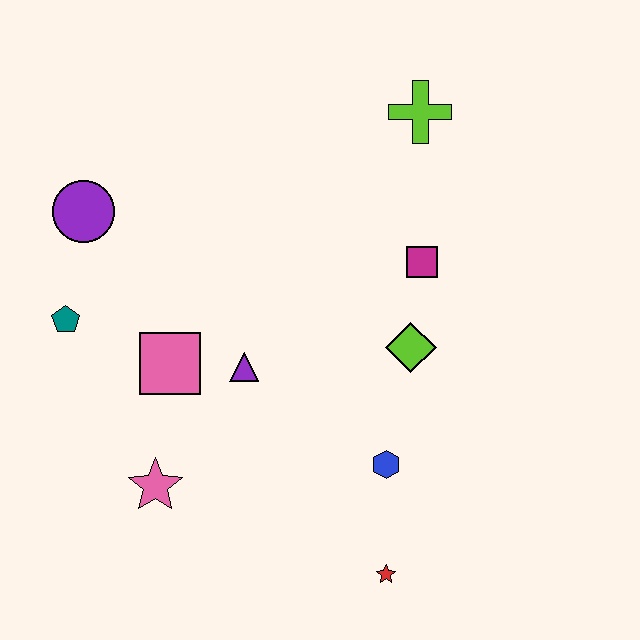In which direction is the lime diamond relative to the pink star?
The lime diamond is to the right of the pink star.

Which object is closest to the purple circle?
The teal pentagon is closest to the purple circle.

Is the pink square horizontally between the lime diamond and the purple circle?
Yes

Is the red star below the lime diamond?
Yes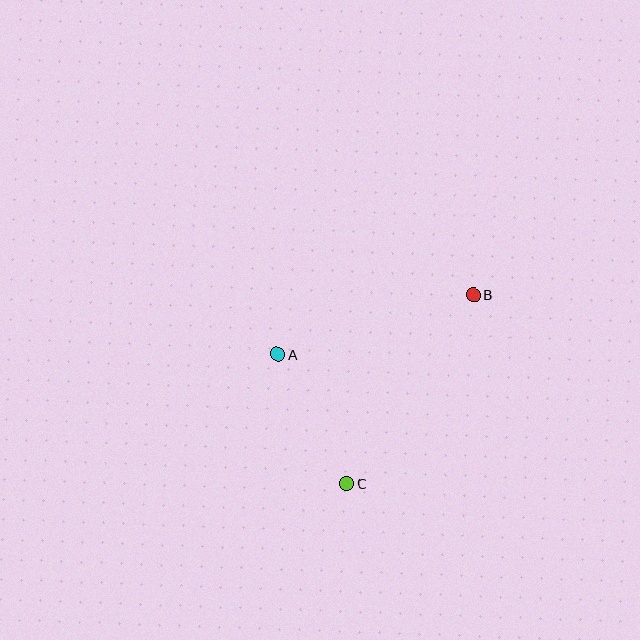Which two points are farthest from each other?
Points B and C are farthest from each other.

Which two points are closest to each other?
Points A and C are closest to each other.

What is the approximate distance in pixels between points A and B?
The distance between A and B is approximately 205 pixels.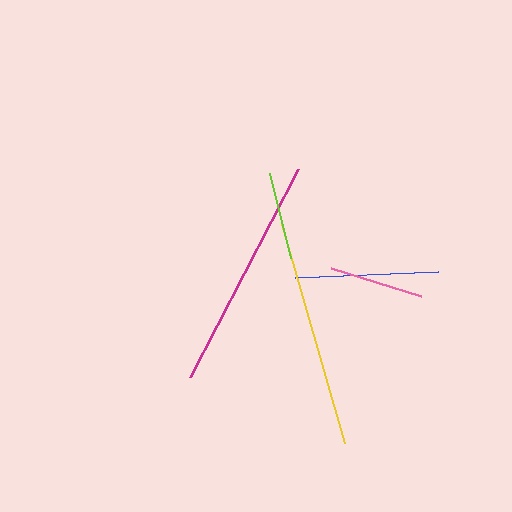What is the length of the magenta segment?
The magenta segment is approximately 234 pixels long.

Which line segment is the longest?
The magenta line is the longest at approximately 234 pixels.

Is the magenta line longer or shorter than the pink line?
The magenta line is longer than the pink line.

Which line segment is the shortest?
The lime line is the shortest at approximately 88 pixels.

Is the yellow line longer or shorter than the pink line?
The yellow line is longer than the pink line.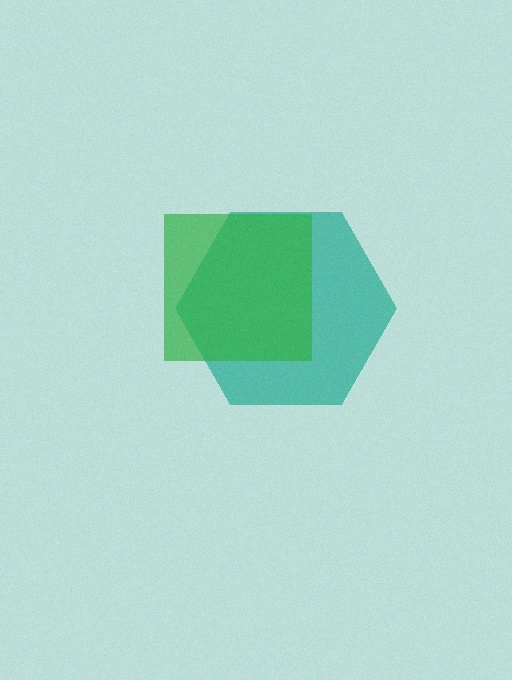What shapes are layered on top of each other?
The layered shapes are: a teal hexagon, a green square.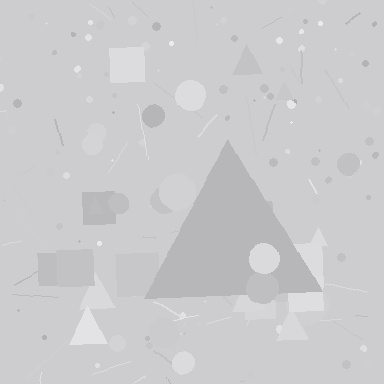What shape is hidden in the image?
A triangle is hidden in the image.